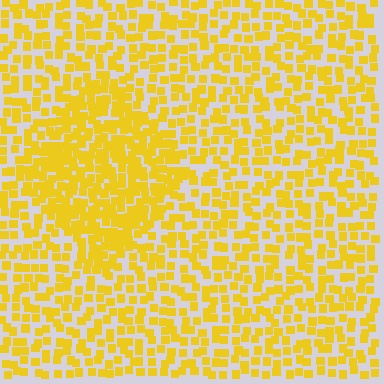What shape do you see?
I see a diamond.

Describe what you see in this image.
The image contains small yellow elements arranged at two different densities. A diamond-shaped region is visible where the elements are more densely packed than the surrounding area.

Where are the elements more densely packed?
The elements are more densely packed inside the diamond boundary.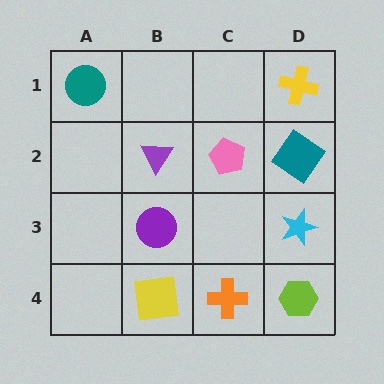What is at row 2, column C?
A pink pentagon.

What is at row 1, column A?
A teal circle.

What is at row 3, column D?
A cyan star.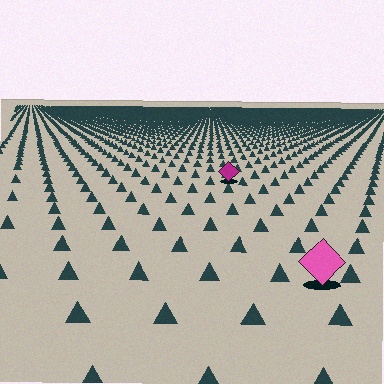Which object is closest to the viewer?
The pink diamond is closest. The texture marks near it are larger and more spread out.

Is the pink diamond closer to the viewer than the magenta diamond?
Yes. The pink diamond is closer — you can tell from the texture gradient: the ground texture is coarser near it.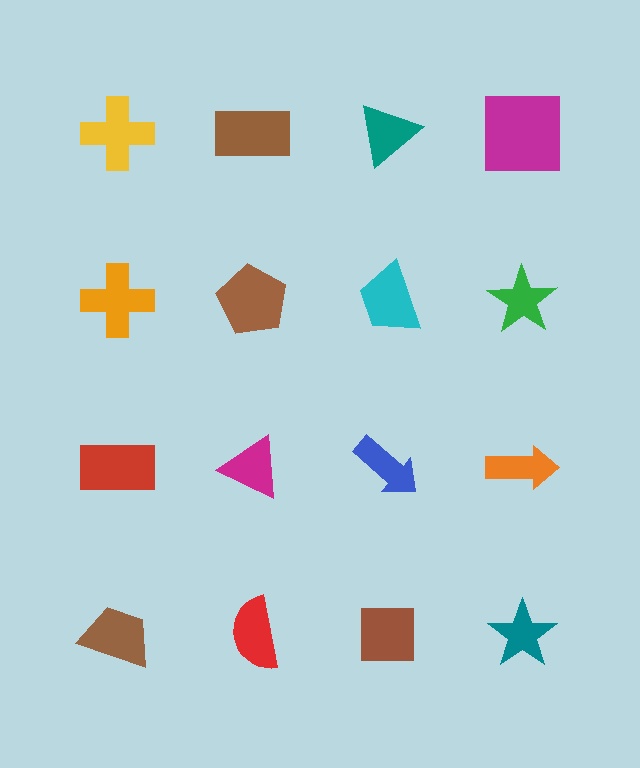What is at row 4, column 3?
A brown square.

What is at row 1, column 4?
A magenta square.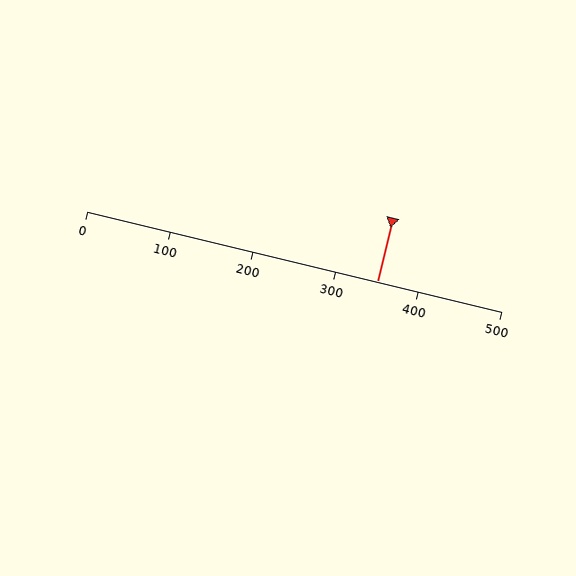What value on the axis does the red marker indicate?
The marker indicates approximately 350.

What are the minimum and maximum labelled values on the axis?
The axis runs from 0 to 500.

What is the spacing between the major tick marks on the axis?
The major ticks are spaced 100 apart.